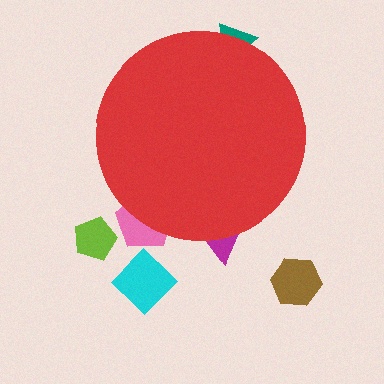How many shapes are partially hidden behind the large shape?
3 shapes are partially hidden.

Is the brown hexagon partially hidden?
No, the brown hexagon is fully visible.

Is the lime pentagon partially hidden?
No, the lime pentagon is fully visible.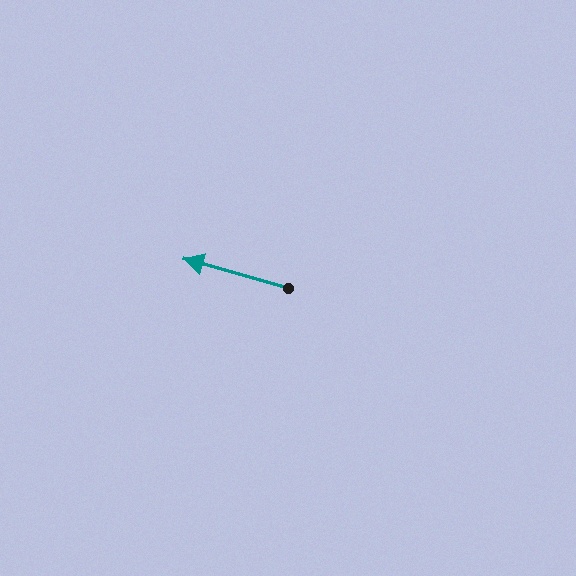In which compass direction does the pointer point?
West.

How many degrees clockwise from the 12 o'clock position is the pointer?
Approximately 286 degrees.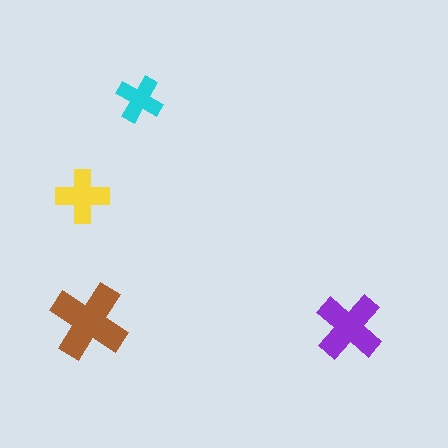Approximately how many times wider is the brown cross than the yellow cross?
About 1.5 times wider.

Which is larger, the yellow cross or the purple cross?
The purple one.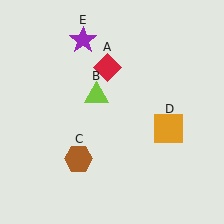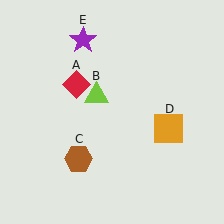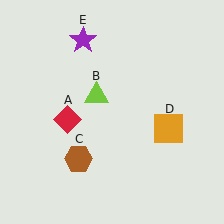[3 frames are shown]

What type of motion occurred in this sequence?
The red diamond (object A) rotated counterclockwise around the center of the scene.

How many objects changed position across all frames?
1 object changed position: red diamond (object A).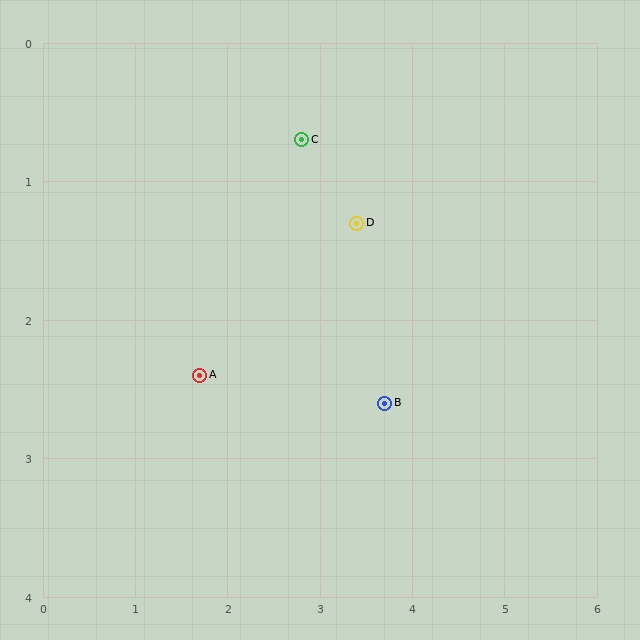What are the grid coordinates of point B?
Point B is at approximately (3.7, 2.6).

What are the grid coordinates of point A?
Point A is at approximately (1.7, 2.4).